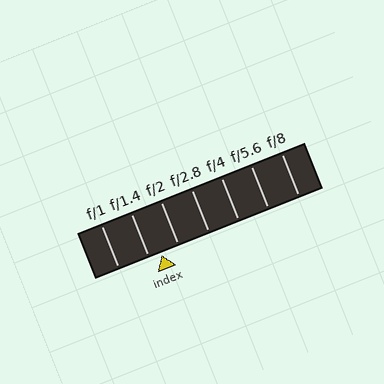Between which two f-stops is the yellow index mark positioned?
The index mark is between f/1.4 and f/2.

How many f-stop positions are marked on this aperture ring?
There are 7 f-stop positions marked.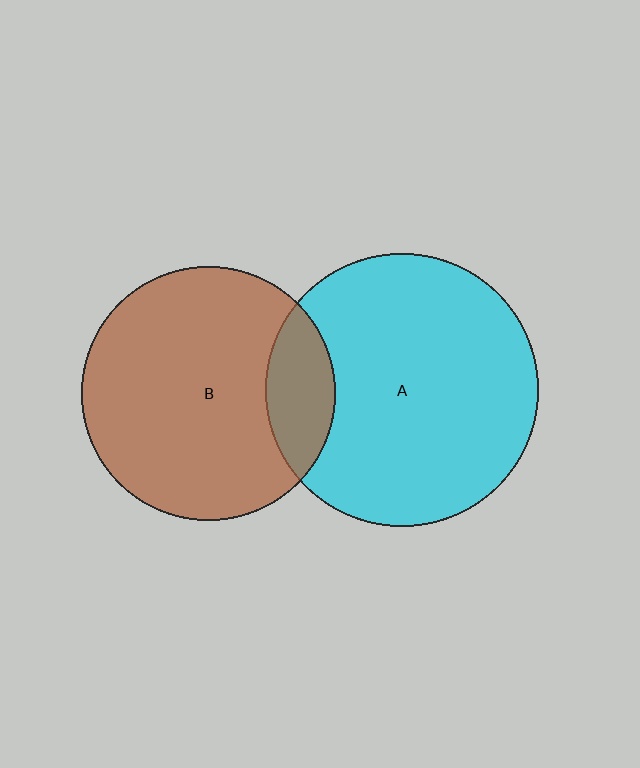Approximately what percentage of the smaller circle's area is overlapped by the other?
Approximately 15%.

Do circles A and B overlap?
Yes.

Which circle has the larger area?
Circle A (cyan).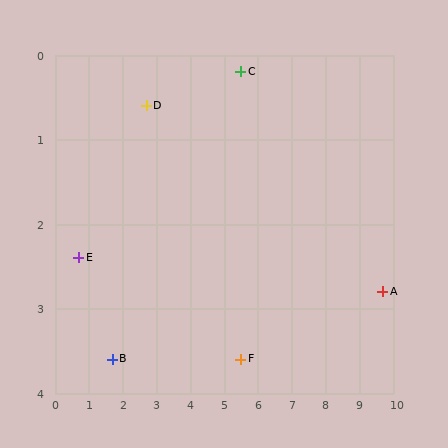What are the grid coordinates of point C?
Point C is at approximately (5.5, 0.2).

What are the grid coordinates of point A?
Point A is at approximately (9.7, 2.8).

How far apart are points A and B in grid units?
Points A and B are about 8.0 grid units apart.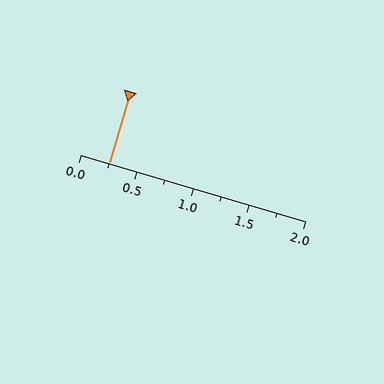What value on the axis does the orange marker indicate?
The marker indicates approximately 0.25.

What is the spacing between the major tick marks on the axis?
The major ticks are spaced 0.5 apart.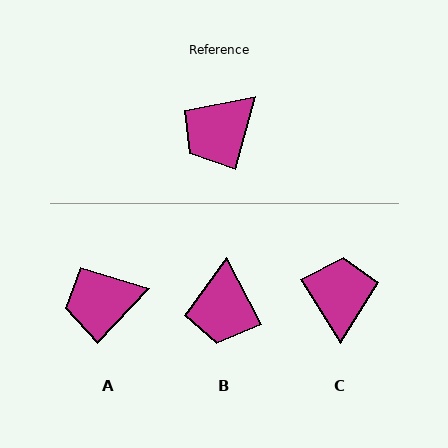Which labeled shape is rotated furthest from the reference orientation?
C, about 133 degrees away.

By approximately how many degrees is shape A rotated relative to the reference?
Approximately 28 degrees clockwise.